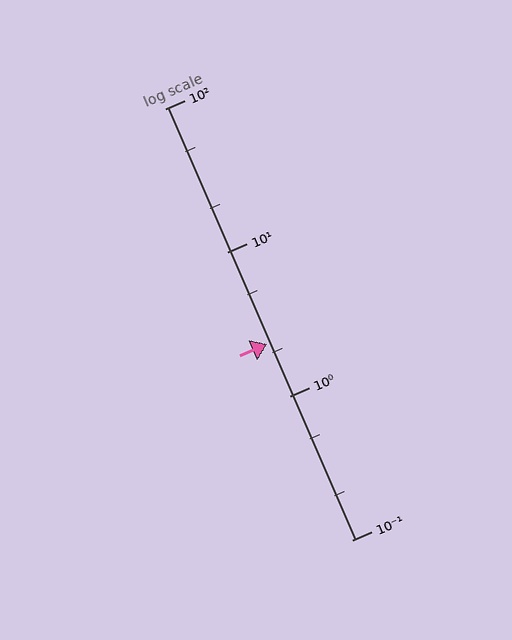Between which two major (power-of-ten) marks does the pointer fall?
The pointer is between 1 and 10.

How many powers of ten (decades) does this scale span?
The scale spans 3 decades, from 0.1 to 100.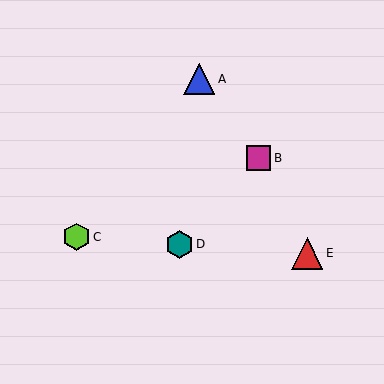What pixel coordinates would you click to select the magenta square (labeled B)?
Click at (259, 158) to select the magenta square B.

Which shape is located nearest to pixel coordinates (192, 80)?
The blue triangle (labeled A) at (199, 79) is nearest to that location.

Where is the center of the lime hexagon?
The center of the lime hexagon is at (77, 237).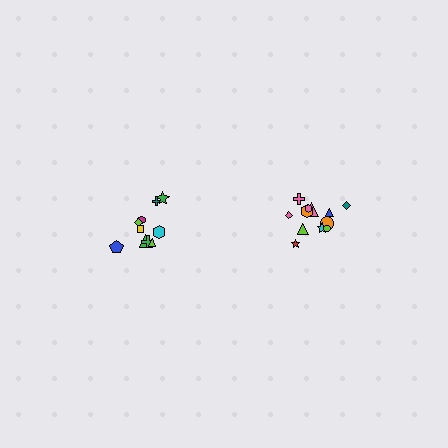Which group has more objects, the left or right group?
The right group.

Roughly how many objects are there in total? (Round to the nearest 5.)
Roughly 20 objects in total.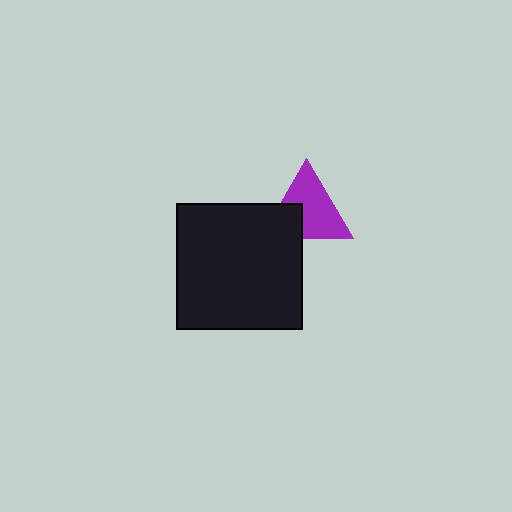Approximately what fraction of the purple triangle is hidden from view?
Roughly 31% of the purple triangle is hidden behind the black square.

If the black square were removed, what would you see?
You would see the complete purple triangle.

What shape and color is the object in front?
The object in front is a black square.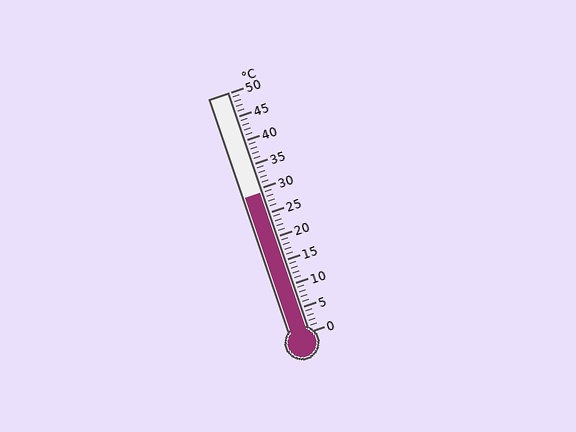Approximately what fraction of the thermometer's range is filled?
The thermometer is filled to approximately 60% of its range.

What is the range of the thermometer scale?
The thermometer scale ranges from 0°C to 50°C.